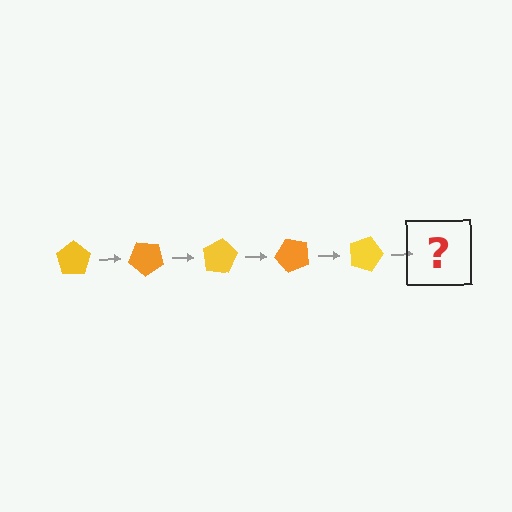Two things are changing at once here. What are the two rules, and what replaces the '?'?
The two rules are that it rotates 40 degrees each step and the color cycles through yellow and orange. The '?' should be an orange pentagon, rotated 200 degrees from the start.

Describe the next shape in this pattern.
It should be an orange pentagon, rotated 200 degrees from the start.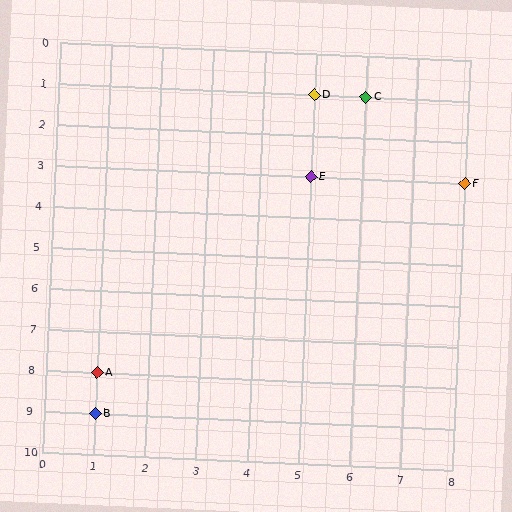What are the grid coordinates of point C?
Point C is at grid coordinates (6, 1).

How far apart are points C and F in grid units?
Points C and F are 2 columns and 2 rows apart (about 2.8 grid units diagonally).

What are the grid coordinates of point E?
Point E is at grid coordinates (5, 3).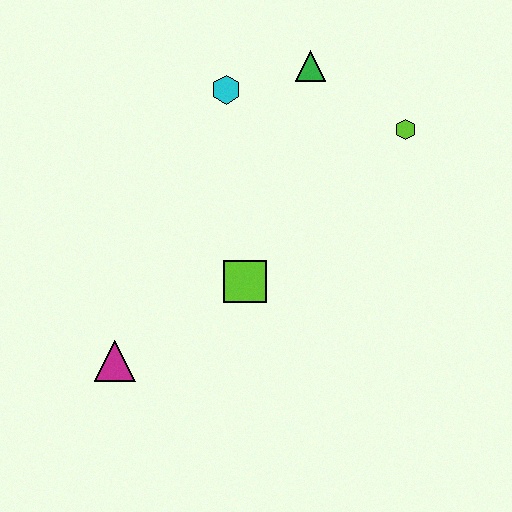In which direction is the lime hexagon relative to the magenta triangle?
The lime hexagon is to the right of the magenta triangle.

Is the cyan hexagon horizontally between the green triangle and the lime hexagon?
No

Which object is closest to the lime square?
The magenta triangle is closest to the lime square.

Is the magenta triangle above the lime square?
No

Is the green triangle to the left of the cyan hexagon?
No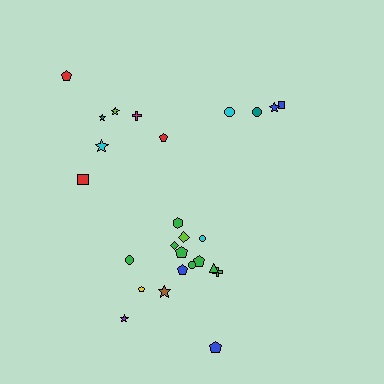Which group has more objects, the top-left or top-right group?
The top-left group.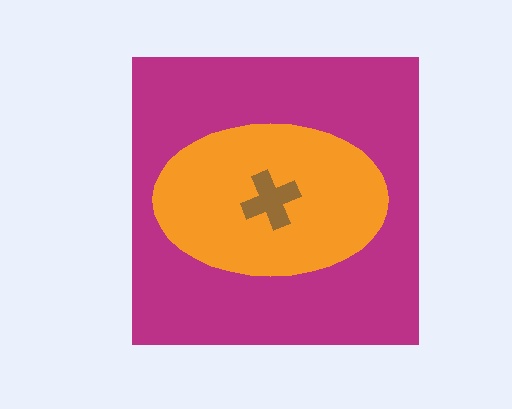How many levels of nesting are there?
3.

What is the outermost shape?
The magenta square.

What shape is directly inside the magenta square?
The orange ellipse.